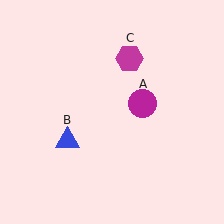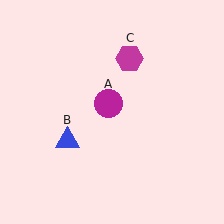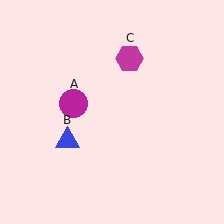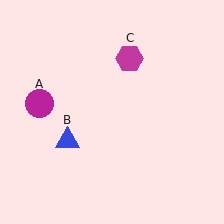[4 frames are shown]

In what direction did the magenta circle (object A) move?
The magenta circle (object A) moved left.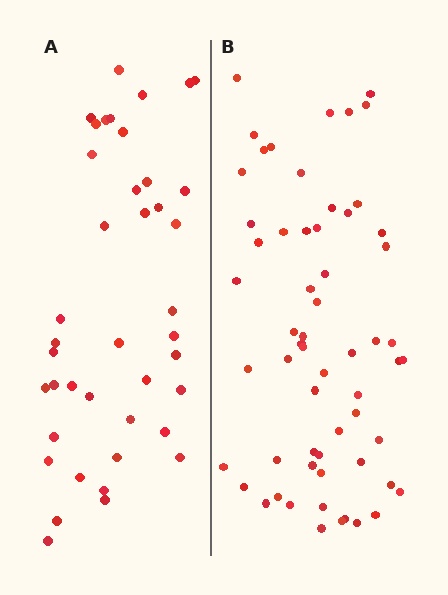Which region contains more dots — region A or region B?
Region B (the right region) has more dots.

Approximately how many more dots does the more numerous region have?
Region B has approximately 20 more dots than region A.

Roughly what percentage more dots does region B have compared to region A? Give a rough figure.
About 45% more.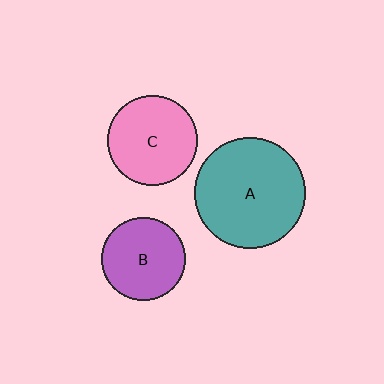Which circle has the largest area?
Circle A (teal).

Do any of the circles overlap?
No, none of the circles overlap.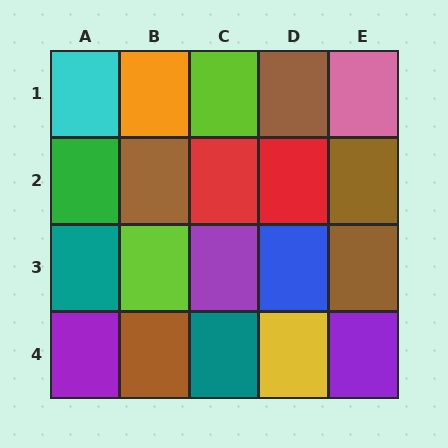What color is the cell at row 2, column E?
Brown.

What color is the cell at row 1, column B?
Orange.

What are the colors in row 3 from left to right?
Teal, lime, purple, blue, brown.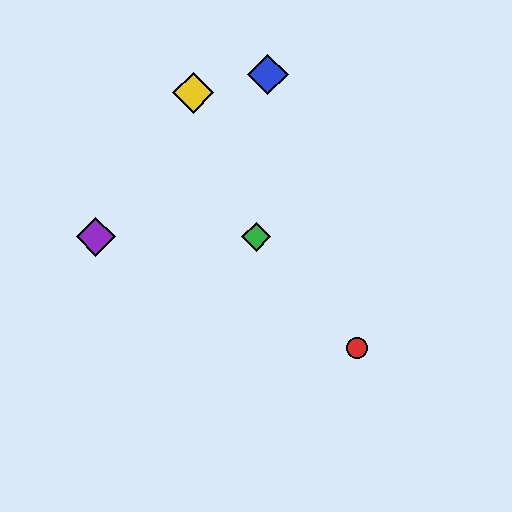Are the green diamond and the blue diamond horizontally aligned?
No, the green diamond is at y≈237 and the blue diamond is at y≈74.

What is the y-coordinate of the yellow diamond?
The yellow diamond is at y≈93.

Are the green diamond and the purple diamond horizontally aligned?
Yes, both are at y≈237.